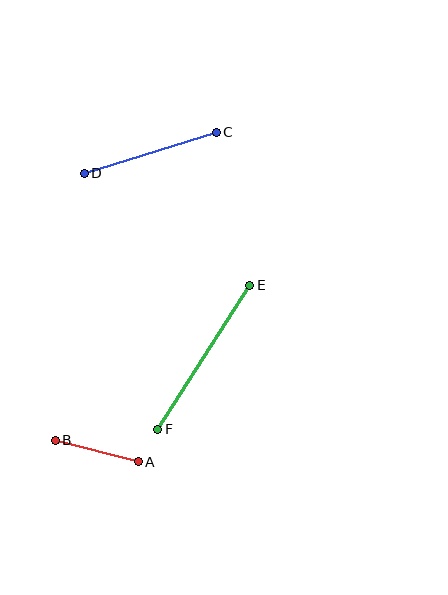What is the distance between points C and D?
The distance is approximately 138 pixels.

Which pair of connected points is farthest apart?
Points E and F are farthest apart.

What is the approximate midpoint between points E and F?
The midpoint is at approximately (204, 357) pixels.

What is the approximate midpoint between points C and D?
The midpoint is at approximately (150, 153) pixels.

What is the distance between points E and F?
The distance is approximately 171 pixels.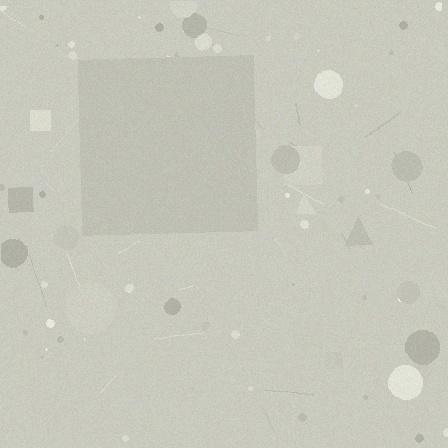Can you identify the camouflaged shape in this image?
The camouflaged shape is a square.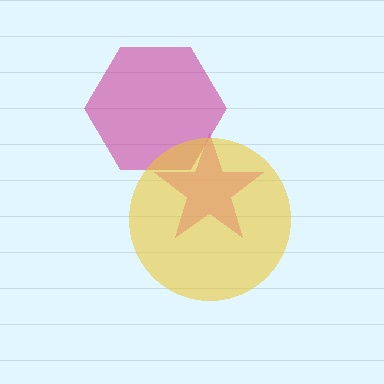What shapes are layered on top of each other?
The layered shapes are: a magenta hexagon, a pink star, a yellow circle.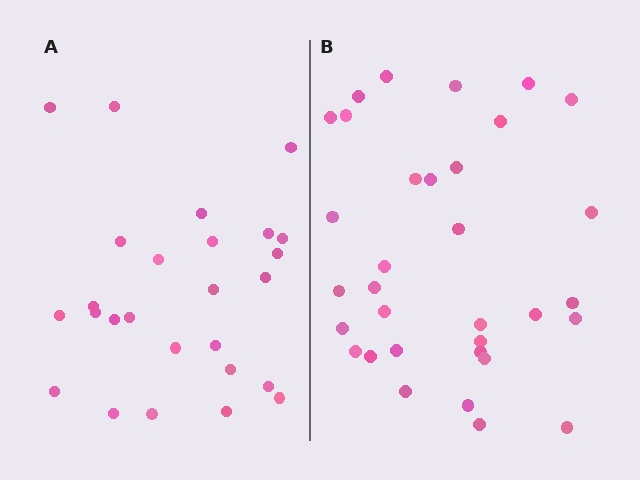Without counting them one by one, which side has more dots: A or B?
Region B (the right region) has more dots.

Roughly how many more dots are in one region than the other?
Region B has roughly 8 or so more dots than region A.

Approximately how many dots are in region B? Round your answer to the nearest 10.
About 30 dots. (The exact count is 33, which rounds to 30.)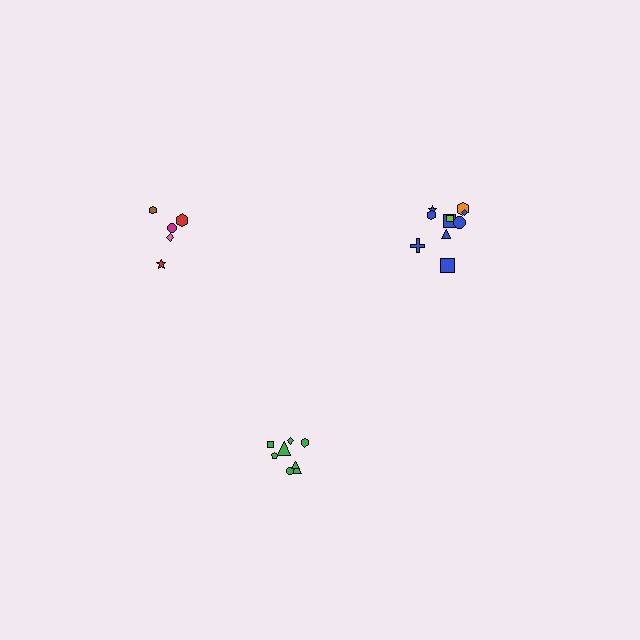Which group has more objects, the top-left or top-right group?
The top-right group.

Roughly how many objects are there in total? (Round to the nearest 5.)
Roughly 25 objects in total.